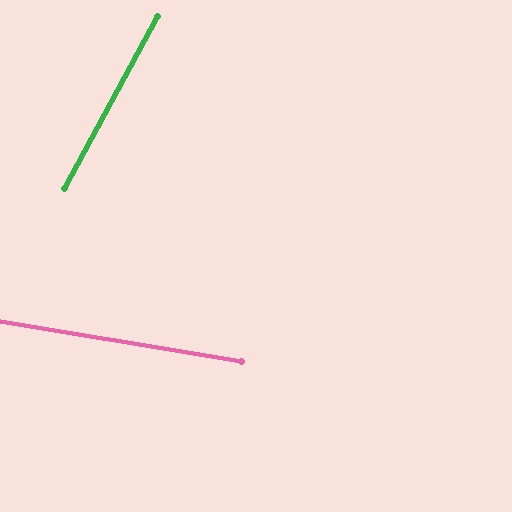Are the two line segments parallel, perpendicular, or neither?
Neither parallel nor perpendicular — they differ by about 71°.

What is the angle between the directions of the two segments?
Approximately 71 degrees.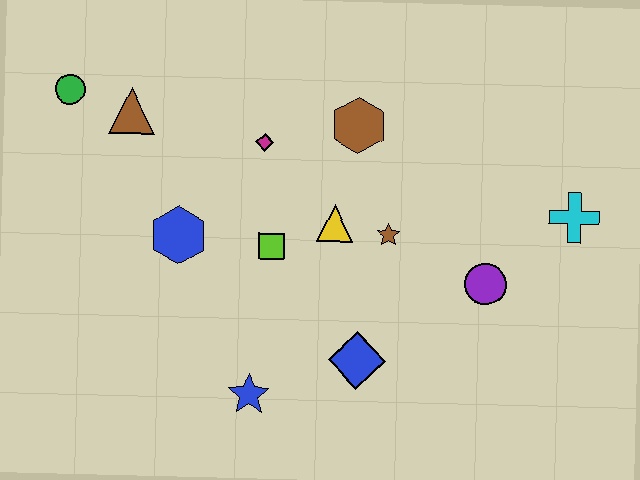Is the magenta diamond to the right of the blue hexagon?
Yes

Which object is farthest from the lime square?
The cyan cross is farthest from the lime square.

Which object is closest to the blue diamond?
The blue star is closest to the blue diamond.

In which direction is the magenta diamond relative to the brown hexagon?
The magenta diamond is to the left of the brown hexagon.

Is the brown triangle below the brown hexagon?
No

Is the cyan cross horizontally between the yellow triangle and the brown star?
No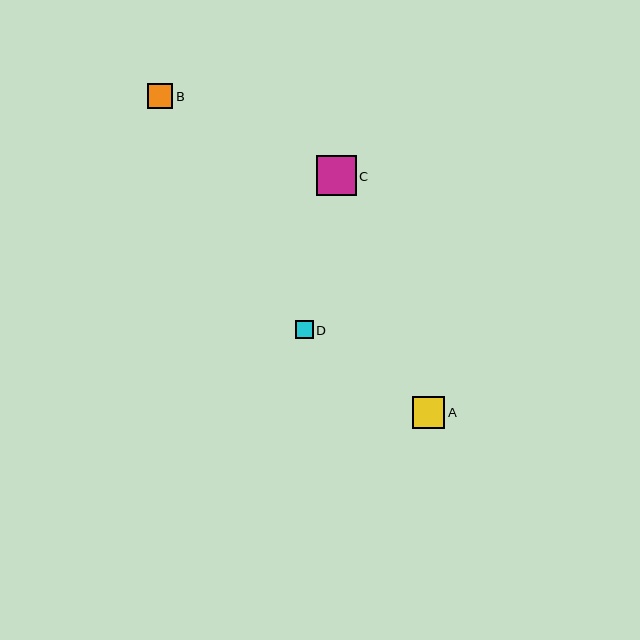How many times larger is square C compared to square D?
Square C is approximately 2.3 times the size of square D.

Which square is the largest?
Square C is the largest with a size of approximately 40 pixels.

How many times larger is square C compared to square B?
Square C is approximately 1.6 times the size of square B.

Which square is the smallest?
Square D is the smallest with a size of approximately 17 pixels.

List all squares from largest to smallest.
From largest to smallest: C, A, B, D.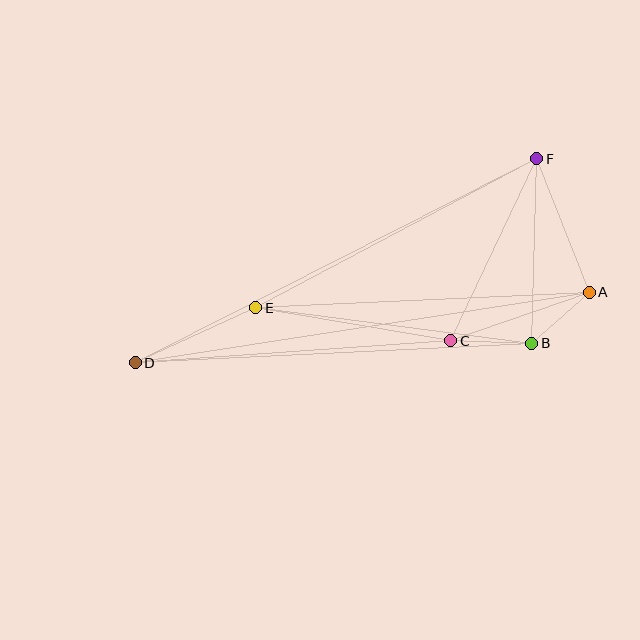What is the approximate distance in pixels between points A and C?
The distance between A and C is approximately 147 pixels.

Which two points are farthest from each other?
Points A and D are farthest from each other.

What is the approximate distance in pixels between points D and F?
The distance between D and F is approximately 450 pixels.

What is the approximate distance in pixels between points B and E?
The distance between B and E is approximately 278 pixels.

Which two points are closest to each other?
Points A and B are closest to each other.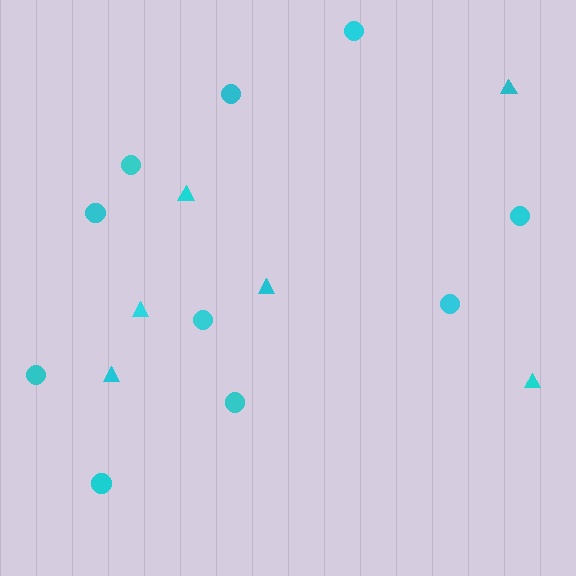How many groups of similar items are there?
There are 2 groups: one group of triangles (6) and one group of circles (10).